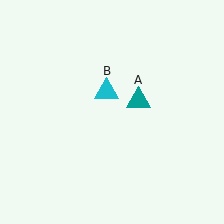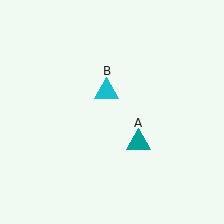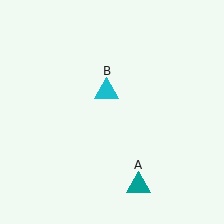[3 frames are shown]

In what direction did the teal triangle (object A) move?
The teal triangle (object A) moved down.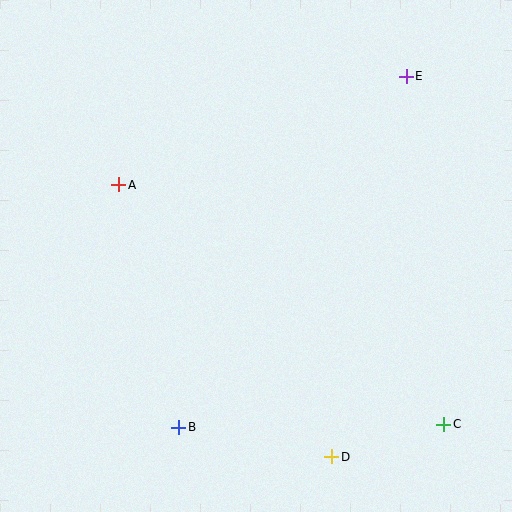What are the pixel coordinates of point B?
Point B is at (179, 427).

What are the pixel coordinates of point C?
Point C is at (444, 424).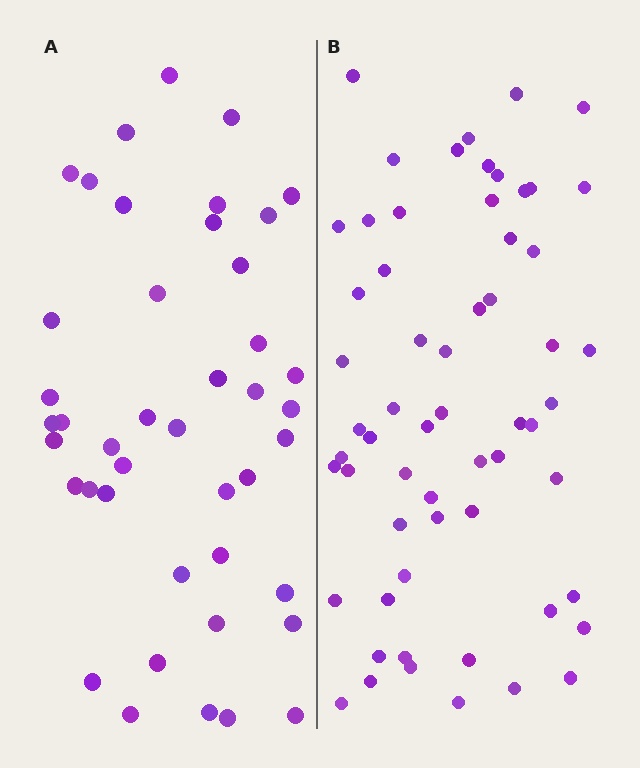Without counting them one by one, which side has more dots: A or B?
Region B (the right region) has more dots.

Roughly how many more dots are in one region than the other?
Region B has approximately 15 more dots than region A.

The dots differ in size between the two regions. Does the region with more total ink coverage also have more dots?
No. Region A has more total ink coverage because its dots are larger, but region B actually contains more individual dots. Total area can be misleading — the number of items is what matters here.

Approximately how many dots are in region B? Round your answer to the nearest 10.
About 60 dots.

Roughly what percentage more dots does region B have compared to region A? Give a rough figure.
About 40% more.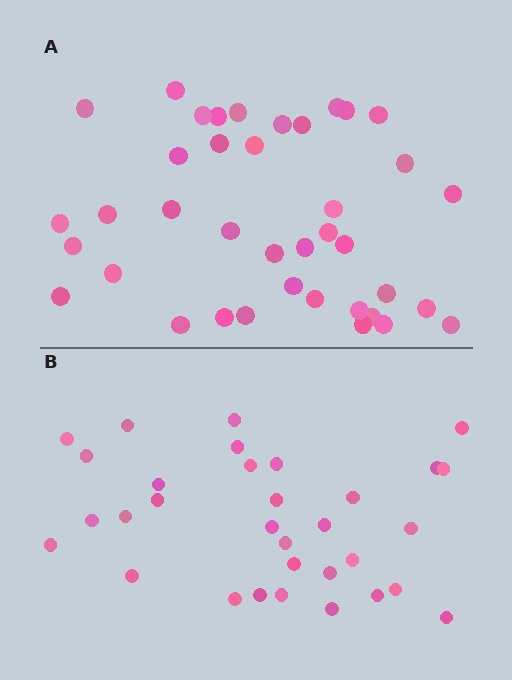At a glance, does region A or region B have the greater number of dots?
Region A (the top region) has more dots.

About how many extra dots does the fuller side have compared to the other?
Region A has roughly 8 or so more dots than region B.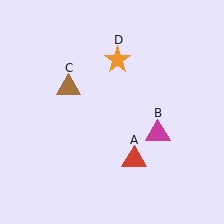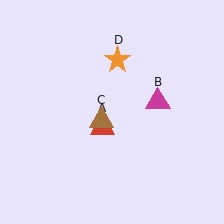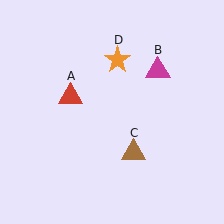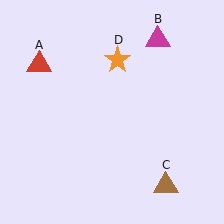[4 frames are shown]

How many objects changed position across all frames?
3 objects changed position: red triangle (object A), magenta triangle (object B), brown triangle (object C).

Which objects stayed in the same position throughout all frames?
Orange star (object D) remained stationary.